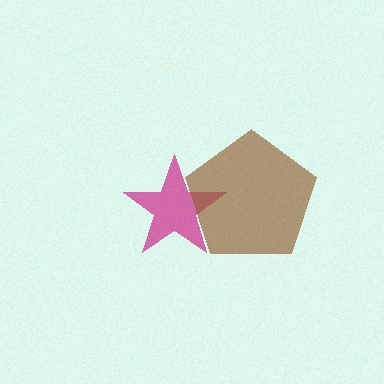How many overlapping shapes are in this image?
There are 2 overlapping shapes in the image.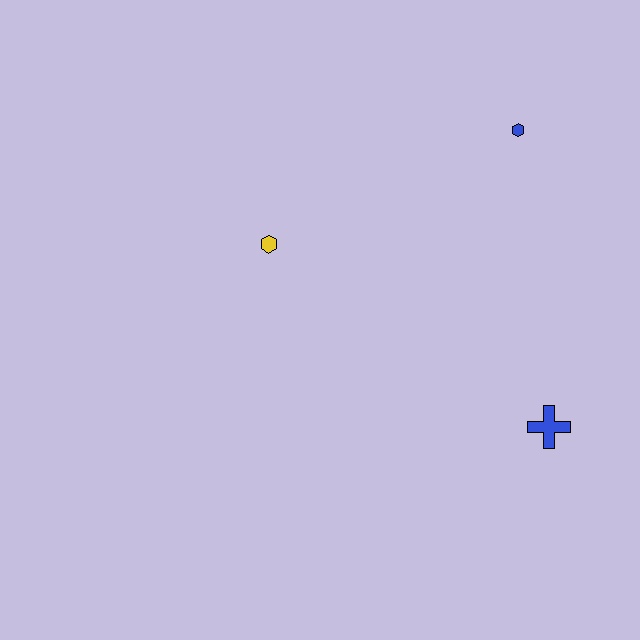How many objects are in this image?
There are 3 objects.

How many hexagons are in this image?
There are 2 hexagons.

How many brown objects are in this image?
There are no brown objects.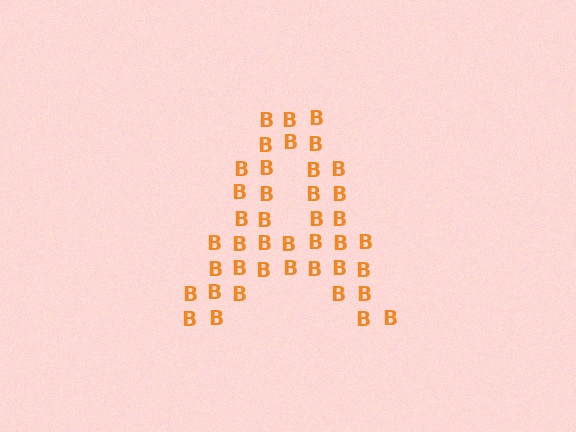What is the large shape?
The large shape is the letter A.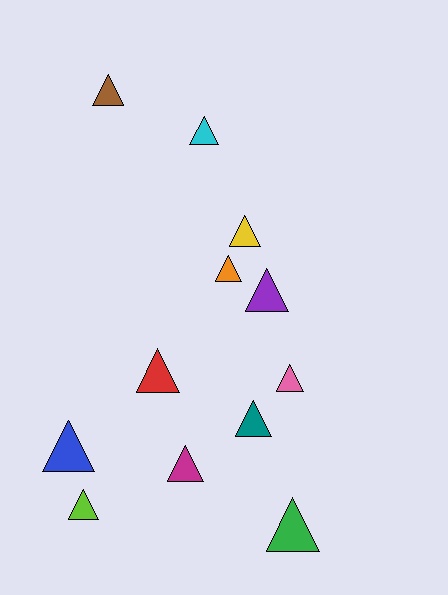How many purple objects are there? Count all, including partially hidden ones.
There is 1 purple object.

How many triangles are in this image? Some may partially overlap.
There are 12 triangles.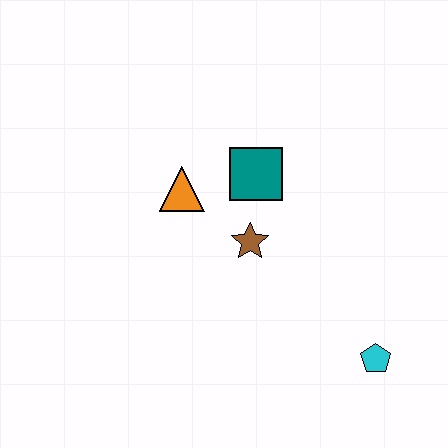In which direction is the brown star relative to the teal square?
The brown star is below the teal square.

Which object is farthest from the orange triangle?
The cyan pentagon is farthest from the orange triangle.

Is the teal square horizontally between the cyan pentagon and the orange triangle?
Yes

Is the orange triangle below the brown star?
No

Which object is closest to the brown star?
The teal square is closest to the brown star.